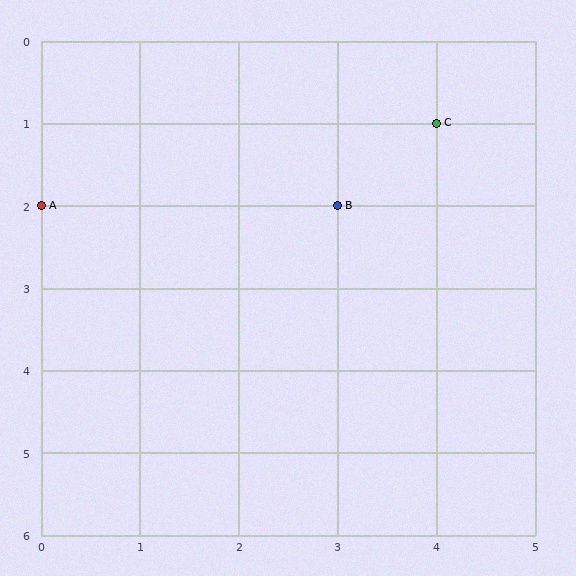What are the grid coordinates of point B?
Point B is at grid coordinates (3, 2).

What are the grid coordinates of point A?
Point A is at grid coordinates (0, 2).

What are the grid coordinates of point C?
Point C is at grid coordinates (4, 1).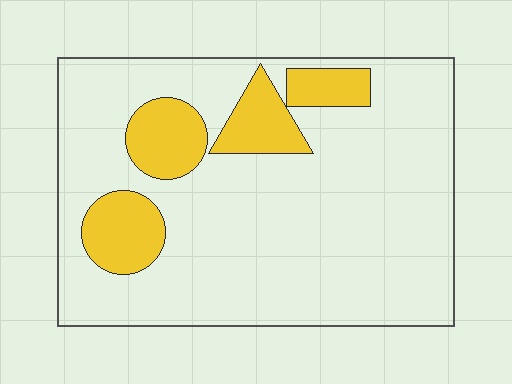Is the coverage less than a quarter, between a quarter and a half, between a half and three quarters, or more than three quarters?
Less than a quarter.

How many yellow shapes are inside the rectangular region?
4.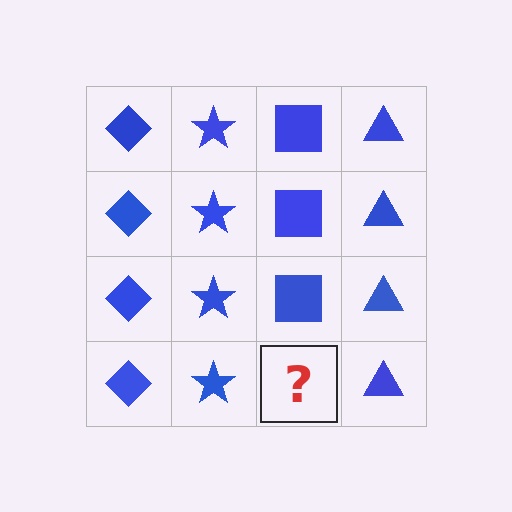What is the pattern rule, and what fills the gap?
The rule is that each column has a consistent shape. The gap should be filled with a blue square.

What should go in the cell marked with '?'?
The missing cell should contain a blue square.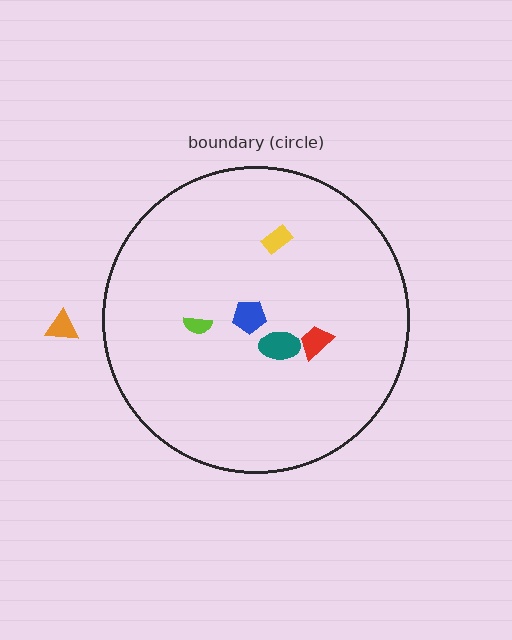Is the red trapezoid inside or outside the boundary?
Inside.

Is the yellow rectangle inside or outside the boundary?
Inside.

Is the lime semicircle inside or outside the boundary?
Inside.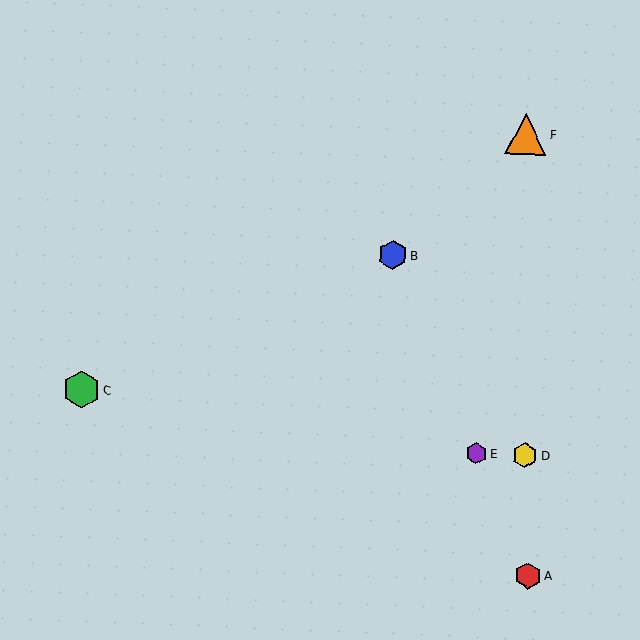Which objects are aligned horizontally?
Objects D, E are aligned horizontally.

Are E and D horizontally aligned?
Yes, both are at y≈453.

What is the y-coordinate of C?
Object C is at y≈390.